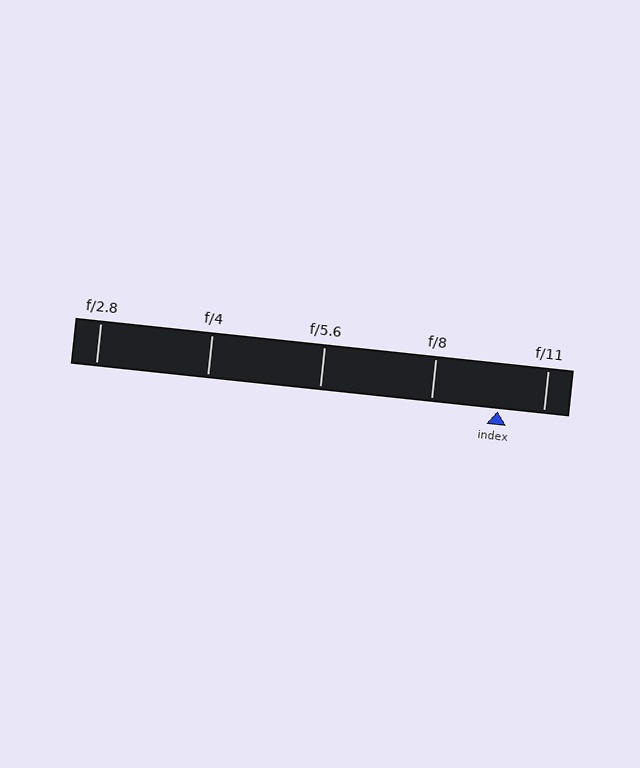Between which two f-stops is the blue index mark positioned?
The index mark is between f/8 and f/11.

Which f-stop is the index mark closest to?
The index mark is closest to f/11.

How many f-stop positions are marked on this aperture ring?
There are 5 f-stop positions marked.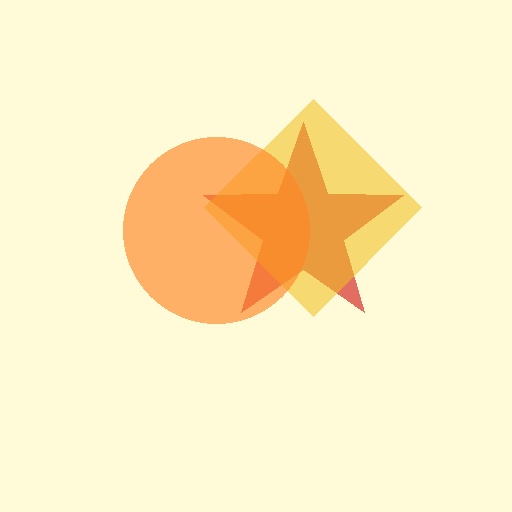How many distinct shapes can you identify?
There are 3 distinct shapes: a red star, a yellow diamond, an orange circle.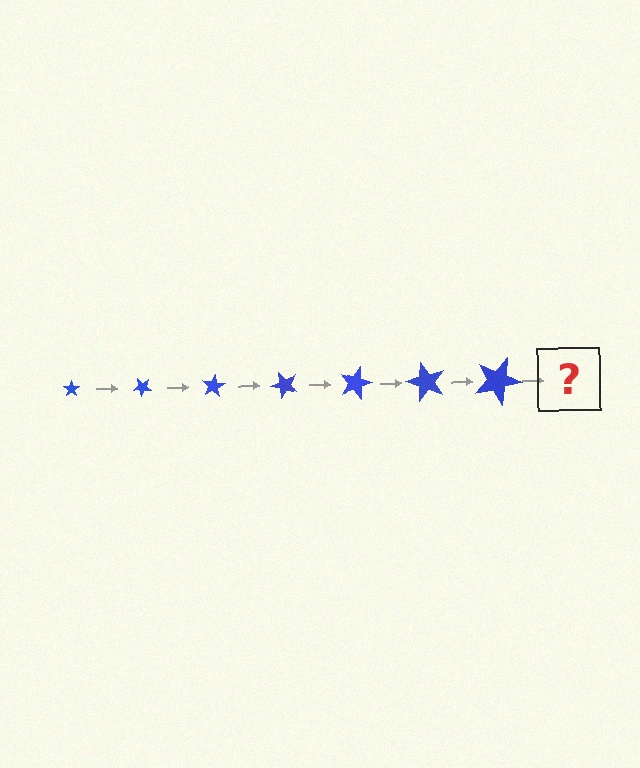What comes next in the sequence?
The next element should be a star, larger than the previous one and rotated 280 degrees from the start.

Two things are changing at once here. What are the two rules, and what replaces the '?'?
The two rules are that the star grows larger each step and it rotates 40 degrees each step. The '?' should be a star, larger than the previous one and rotated 280 degrees from the start.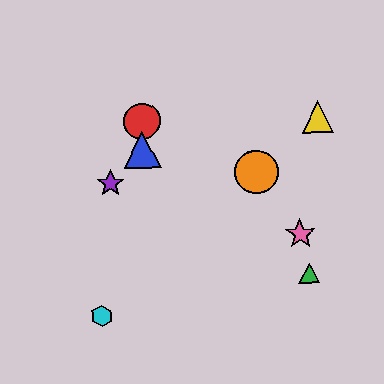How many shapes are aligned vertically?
2 shapes (the red circle, the blue triangle) are aligned vertically.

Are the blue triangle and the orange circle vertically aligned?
No, the blue triangle is at x≈142 and the orange circle is at x≈256.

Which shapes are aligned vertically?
The red circle, the blue triangle are aligned vertically.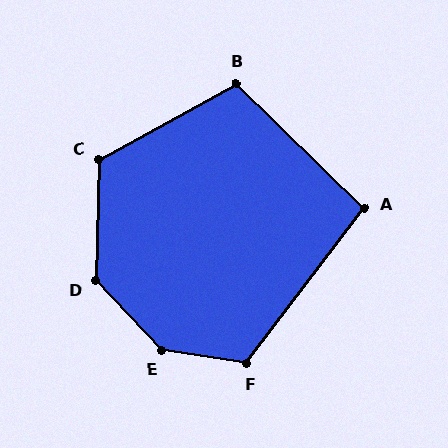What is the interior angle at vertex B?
Approximately 107 degrees (obtuse).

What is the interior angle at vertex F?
Approximately 119 degrees (obtuse).